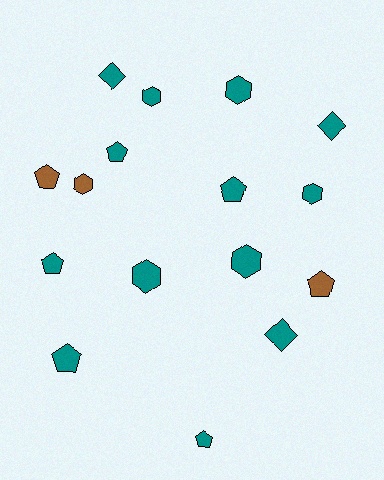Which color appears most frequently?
Teal, with 13 objects.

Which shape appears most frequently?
Pentagon, with 7 objects.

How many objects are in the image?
There are 16 objects.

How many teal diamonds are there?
There are 3 teal diamonds.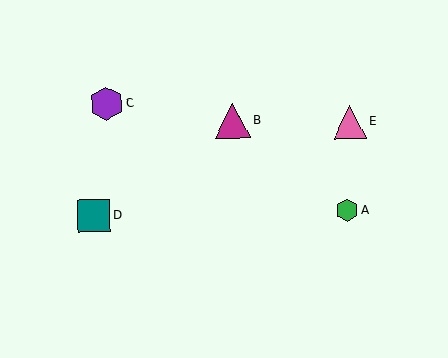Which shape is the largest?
The magenta triangle (labeled B) is the largest.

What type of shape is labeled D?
Shape D is a teal square.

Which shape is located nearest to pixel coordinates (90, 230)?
The teal square (labeled D) at (94, 216) is nearest to that location.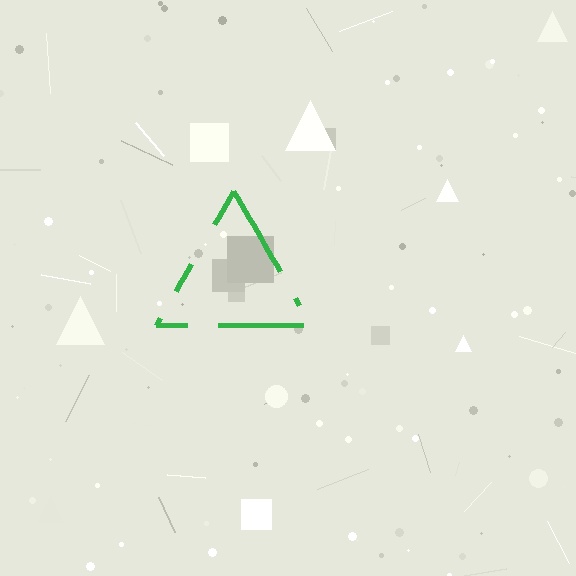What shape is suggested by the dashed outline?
The dashed outline suggests a triangle.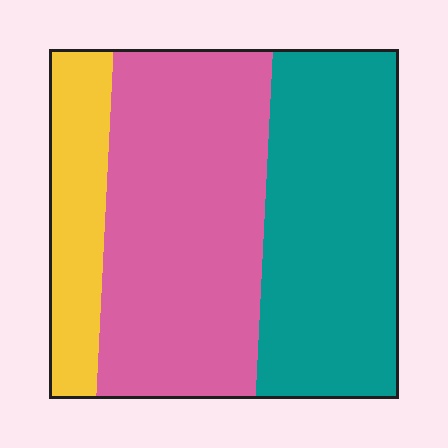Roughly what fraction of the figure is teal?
Teal takes up about three eighths (3/8) of the figure.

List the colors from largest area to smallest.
From largest to smallest: pink, teal, yellow.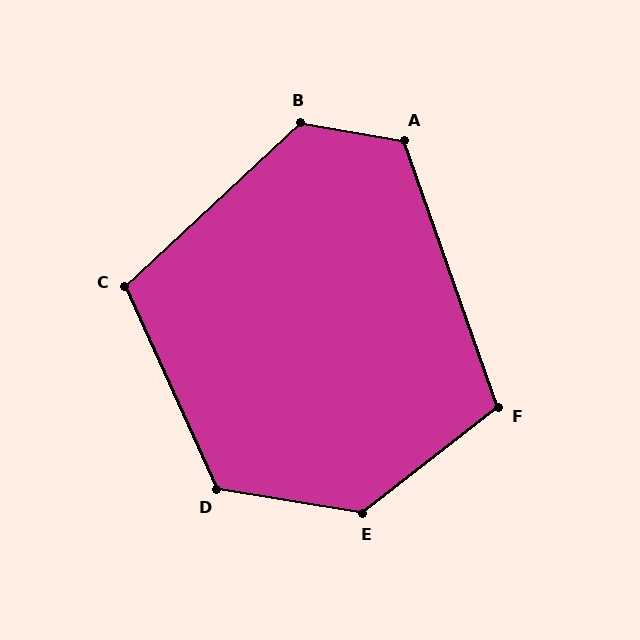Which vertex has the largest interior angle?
E, at approximately 132 degrees.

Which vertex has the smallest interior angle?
C, at approximately 109 degrees.